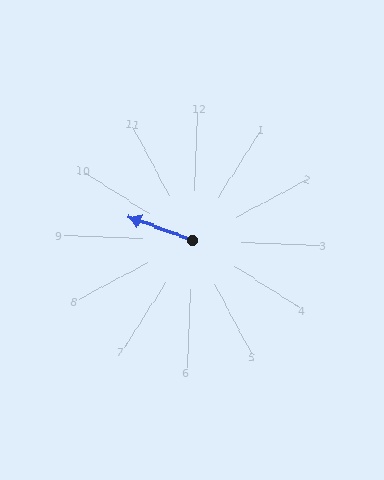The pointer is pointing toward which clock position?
Roughly 10 o'clock.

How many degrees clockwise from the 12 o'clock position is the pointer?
Approximately 288 degrees.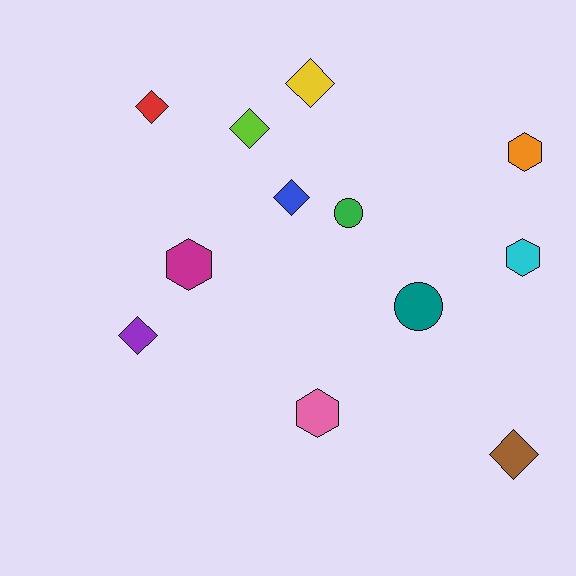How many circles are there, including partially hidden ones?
There are 2 circles.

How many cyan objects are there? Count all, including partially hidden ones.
There is 1 cyan object.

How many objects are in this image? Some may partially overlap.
There are 12 objects.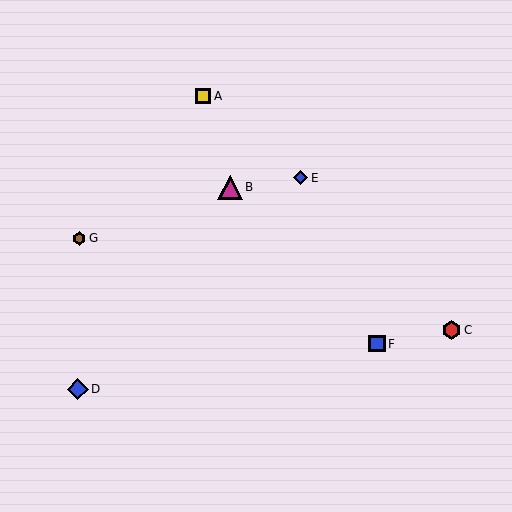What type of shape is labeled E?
Shape E is a blue diamond.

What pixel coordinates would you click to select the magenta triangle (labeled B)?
Click at (230, 187) to select the magenta triangle B.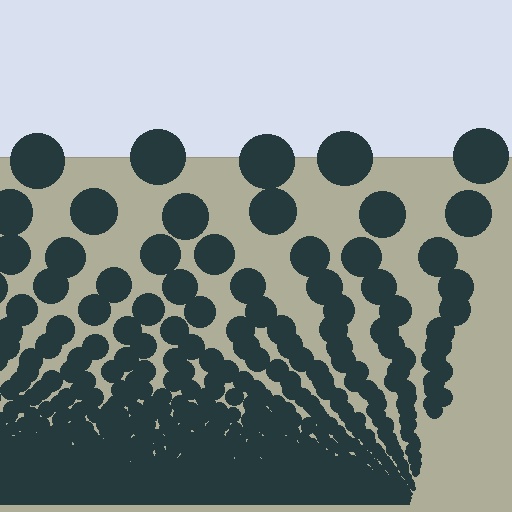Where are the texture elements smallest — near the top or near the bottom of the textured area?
Near the bottom.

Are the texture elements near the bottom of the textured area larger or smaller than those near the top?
Smaller. The gradient is inverted — elements near the bottom are smaller and denser.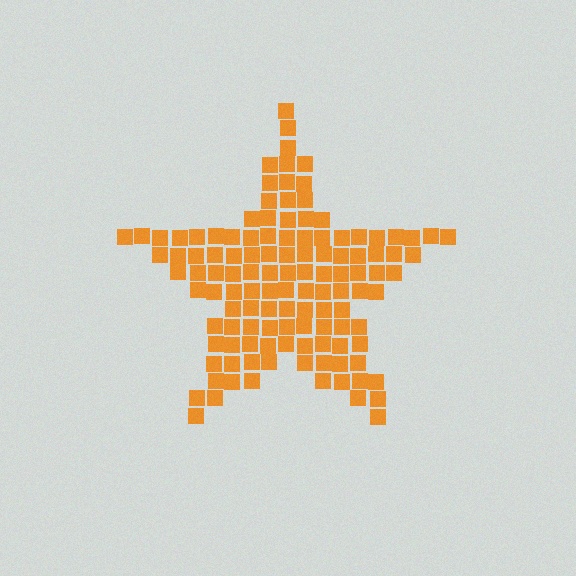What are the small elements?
The small elements are squares.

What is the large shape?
The large shape is a star.